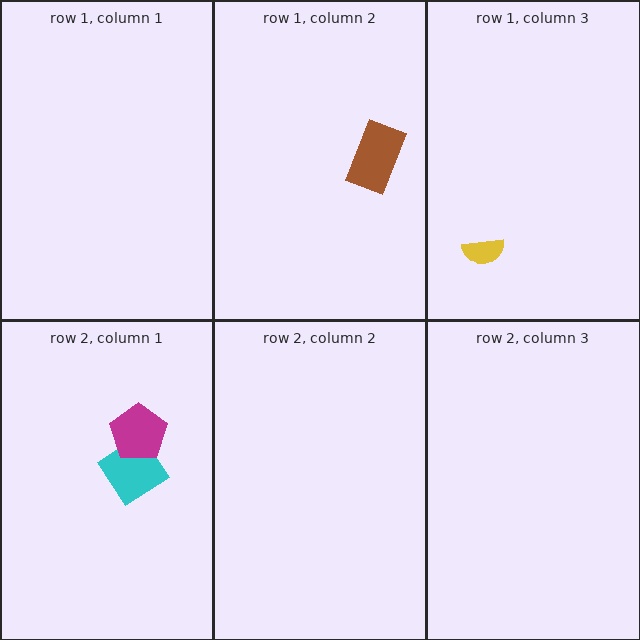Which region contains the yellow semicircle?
The row 1, column 3 region.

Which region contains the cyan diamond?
The row 2, column 1 region.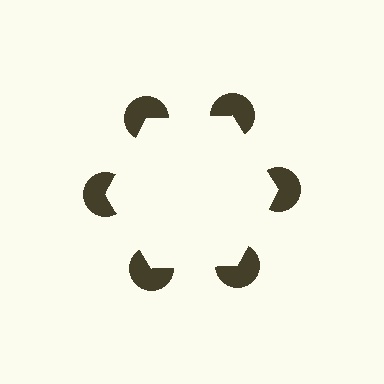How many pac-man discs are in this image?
There are 6 — one at each vertex of the illusory hexagon.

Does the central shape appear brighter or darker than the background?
It typically appears slightly brighter than the background, even though no actual brightness change is drawn.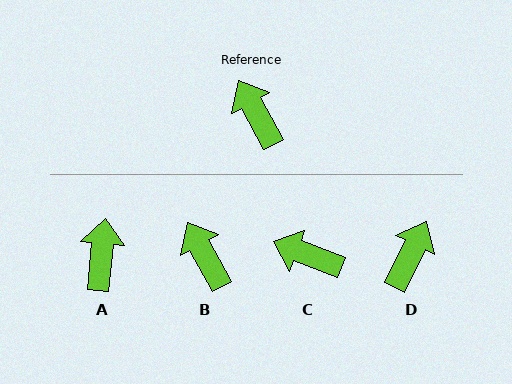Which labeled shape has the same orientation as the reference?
B.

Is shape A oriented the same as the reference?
No, it is off by about 34 degrees.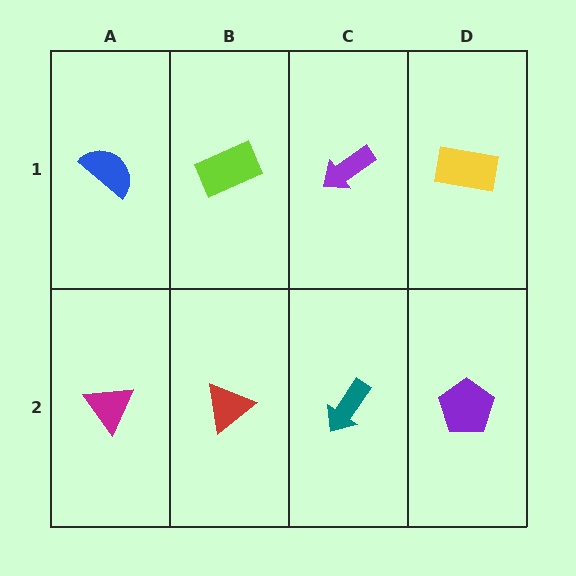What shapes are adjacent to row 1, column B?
A red triangle (row 2, column B), a blue semicircle (row 1, column A), a purple arrow (row 1, column C).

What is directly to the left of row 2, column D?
A teal arrow.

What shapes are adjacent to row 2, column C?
A purple arrow (row 1, column C), a red triangle (row 2, column B), a purple pentagon (row 2, column D).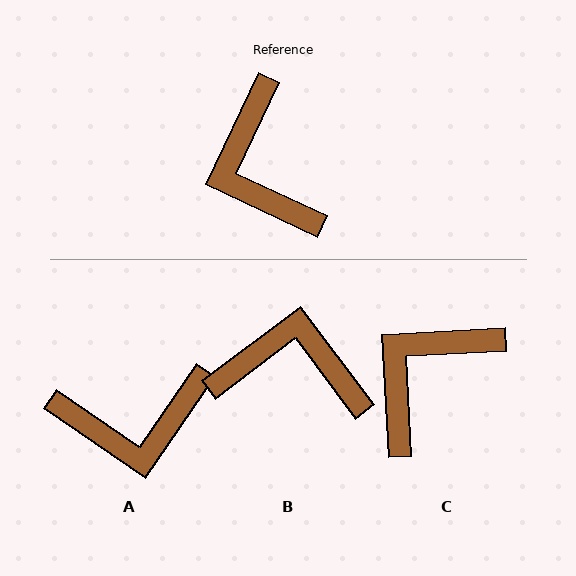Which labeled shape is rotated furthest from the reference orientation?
B, about 118 degrees away.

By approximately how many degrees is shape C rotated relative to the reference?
Approximately 62 degrees clockwise.